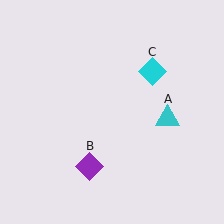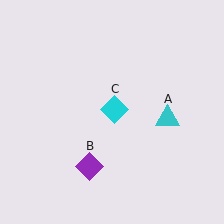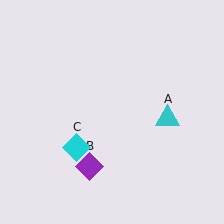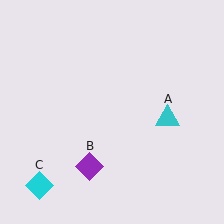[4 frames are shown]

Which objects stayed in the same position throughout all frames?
Cyan triangle (object A) and purple diamond (object B) remained stationary.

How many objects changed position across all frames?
1 object changed position: cyan diamond (object C).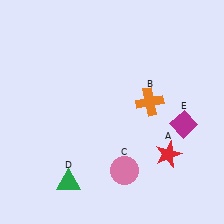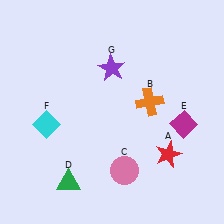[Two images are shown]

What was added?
A cyan diamond (F), a purple star (G) were added in Image 2.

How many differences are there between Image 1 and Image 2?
There are 2 differences between the two images.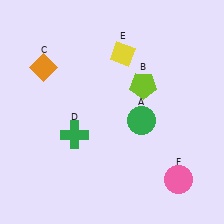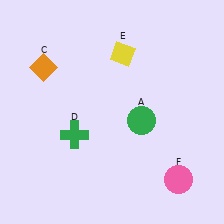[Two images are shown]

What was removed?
The lime pentagon (B) was removed in Image 2.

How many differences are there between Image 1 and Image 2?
There is 1 difference between the two images.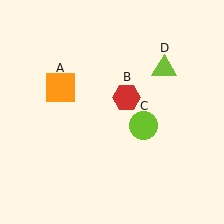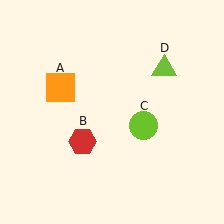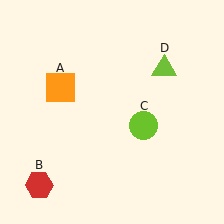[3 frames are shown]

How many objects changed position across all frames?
1 object changed position: red hexagon (object B).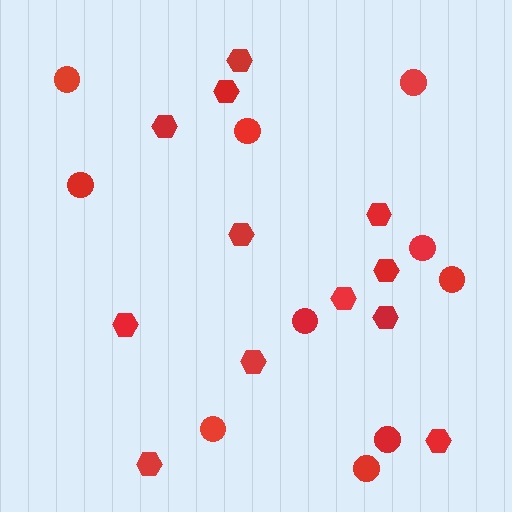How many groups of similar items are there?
There are 2 groups: one group of hexagons (12) and one group of circles (10).